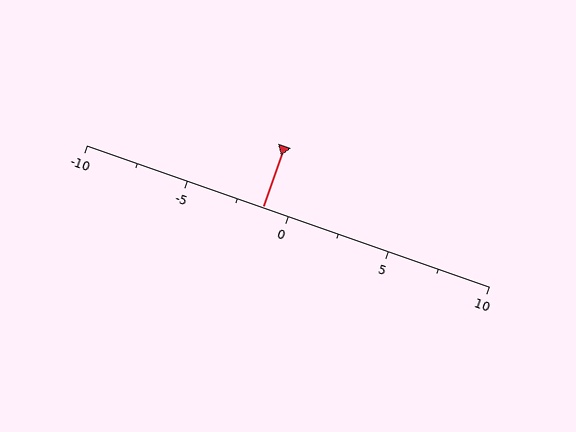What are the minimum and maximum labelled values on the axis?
The axis runs from -10 to 10.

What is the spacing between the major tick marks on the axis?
The major ticks are spaced 5 apart.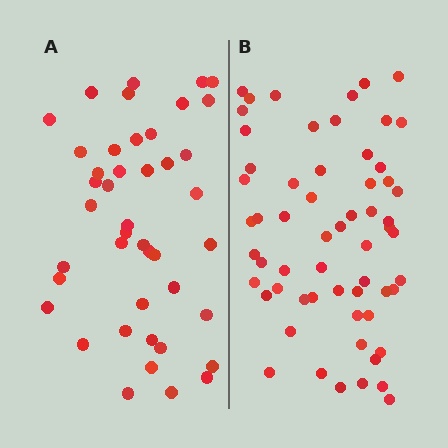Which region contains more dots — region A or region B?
Region B (the right region) has more dots.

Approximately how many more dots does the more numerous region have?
Region B has approximately 15 more dots than region A.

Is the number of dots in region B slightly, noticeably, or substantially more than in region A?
Region B has noticeably more, but not dramatically so. The ratio is roughly 1.4 to 1.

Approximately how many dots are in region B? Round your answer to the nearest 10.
About 60 dots.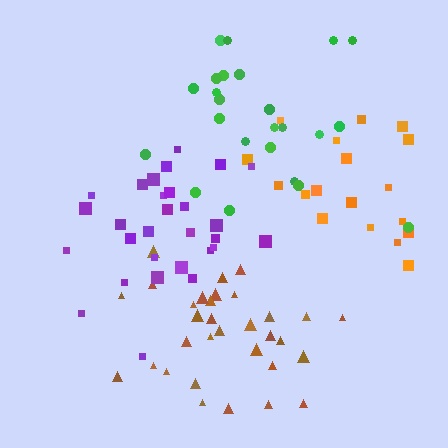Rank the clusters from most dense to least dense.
brown, purple, orange, green.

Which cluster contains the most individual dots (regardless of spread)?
Brown (33).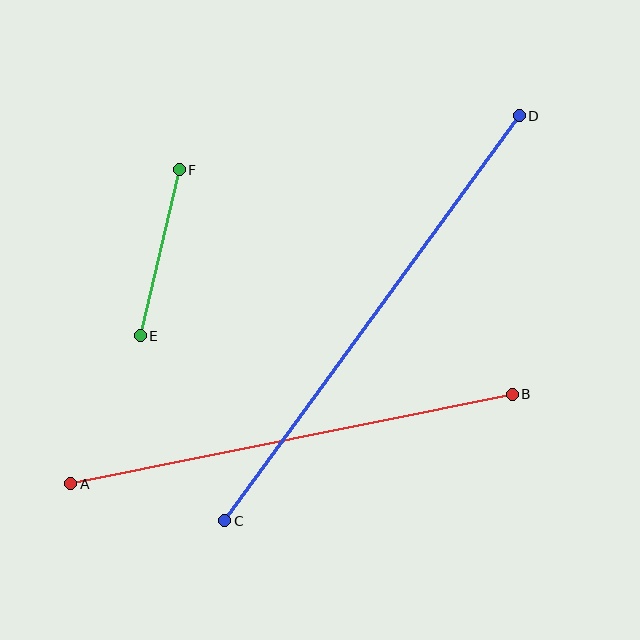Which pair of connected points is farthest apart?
Points C and D are farthest apart.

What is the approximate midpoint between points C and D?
The midpoint is at approximately (372, 318) pixels.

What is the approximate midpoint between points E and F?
The midpoint is at approximately (160, 253) pixels.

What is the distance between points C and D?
The distance is approximately 501 pixels.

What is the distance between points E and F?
The distance is approximately 171 pixels.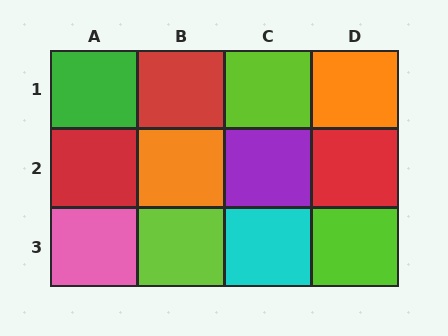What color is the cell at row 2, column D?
Red.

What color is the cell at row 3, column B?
Lime.